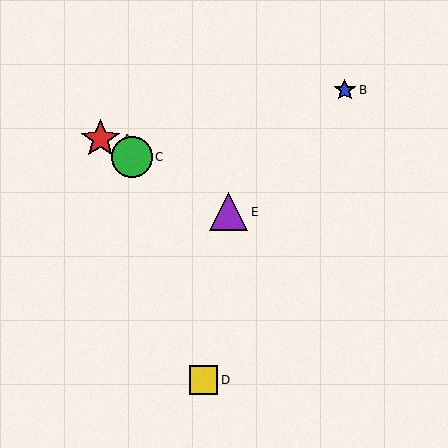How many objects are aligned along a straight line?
3 objects (A, C, E) are aligned along a straight line.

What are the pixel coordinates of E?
Object E is at (228, 212).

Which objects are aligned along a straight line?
Objects A, C, E are aligned along a straight line.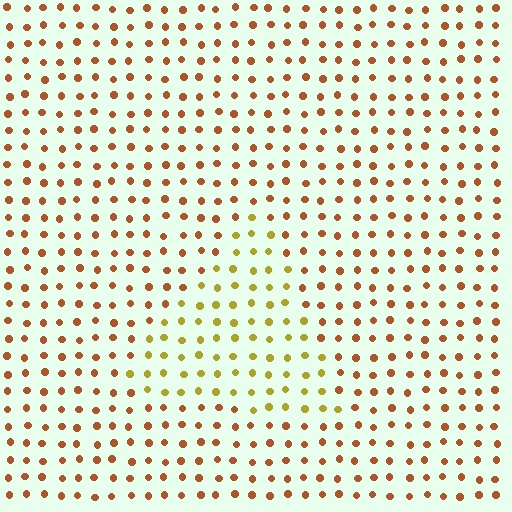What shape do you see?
I see a triangle.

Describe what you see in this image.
The image is filled with small brown elements in a uniform arrangement. A triangle-shaped region is visible where the elements are tinted to a slightly different hue, forming a subtle color boundary.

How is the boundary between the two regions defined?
The boundary is defined purely by a slight shift in hue (about 38 degrees). Spacing, size, and orientation are identical on both sides.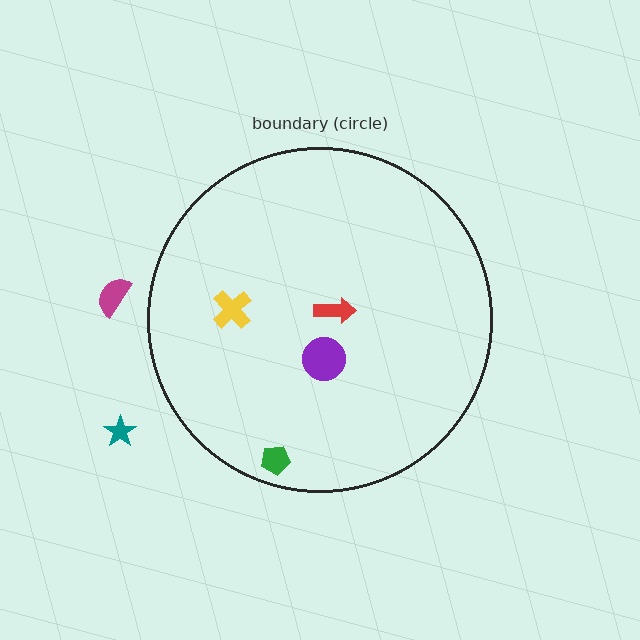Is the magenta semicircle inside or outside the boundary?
Outside.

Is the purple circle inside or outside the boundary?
Inside.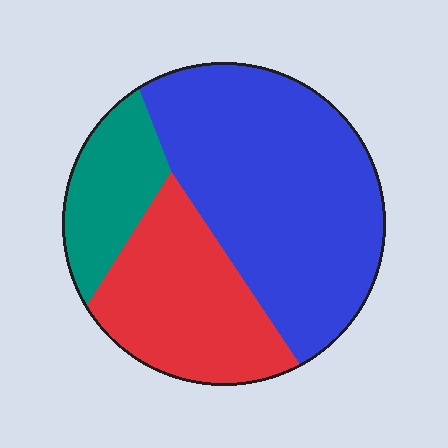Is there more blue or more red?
Blue.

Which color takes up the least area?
Teal, at roughly 15%.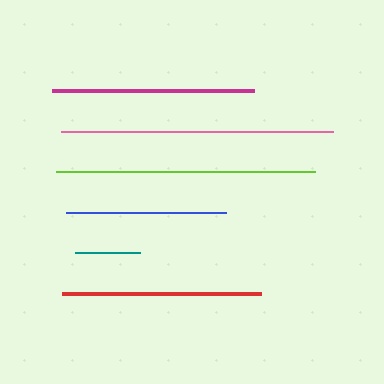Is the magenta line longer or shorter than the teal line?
The magenta line is longer than the teal line.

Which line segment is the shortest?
The teal line is the shortest at approximately 66 pixels.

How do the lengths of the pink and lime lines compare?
The pink and lime lines are approximately the same length.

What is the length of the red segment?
The red segment is approximately 199 pixels long.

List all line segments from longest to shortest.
From longest to shortest: pink, lime, magenta, red, blue, teal.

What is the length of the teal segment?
The teal segment is approximately 66 pixels long.